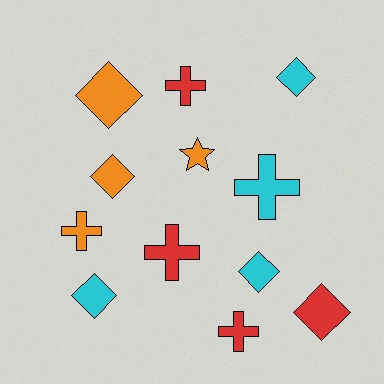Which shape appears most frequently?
Diamond, with 6 objects.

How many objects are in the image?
There are 12 objects.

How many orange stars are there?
There is 1 orange star.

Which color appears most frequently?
Red, with 4 objects.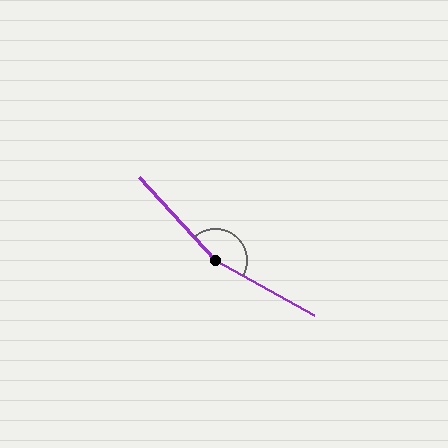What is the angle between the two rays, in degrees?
Approximately 162 degrees.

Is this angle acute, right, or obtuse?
It is obtuse.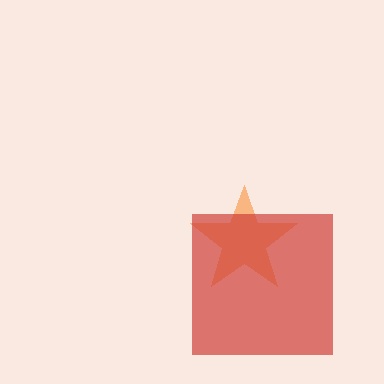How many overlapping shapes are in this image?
There are 2 overlapping shapes in the image.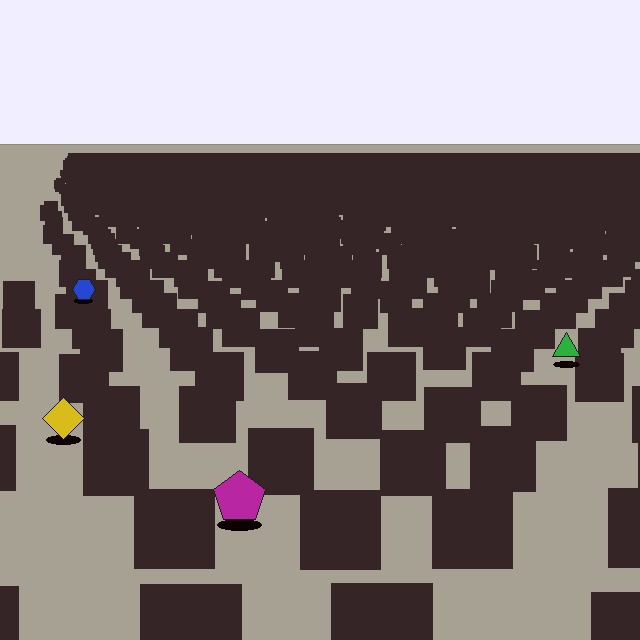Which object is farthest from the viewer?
The blue hexagon is farthest from the viewer. It appears smaller and the ground texture around it is denser.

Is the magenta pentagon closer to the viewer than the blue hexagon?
Yes. The magenta pentagon is closer — you can tell from the texture gradient: the ground texture is coarser near it.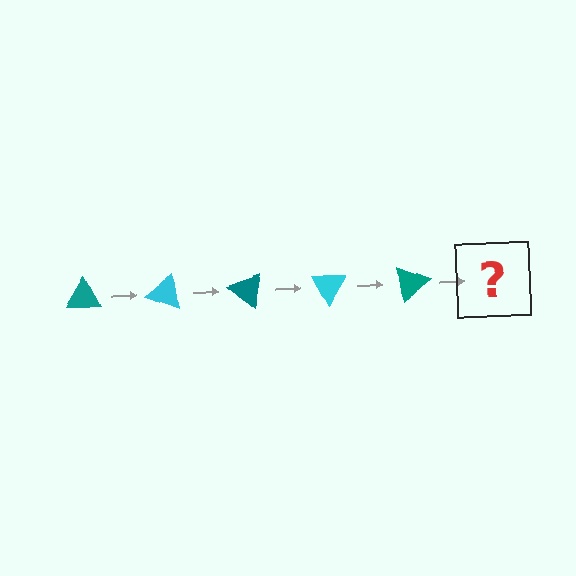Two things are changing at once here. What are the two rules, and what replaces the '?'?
The two rules are that it rotates 20 degrees each step and the color cycles through teal and cyan. The '?' should be a cyan triangle, rotated 100 degrees from the start.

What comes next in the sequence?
The next element should be a cyan triangle, rotated 100 degrees from the start.